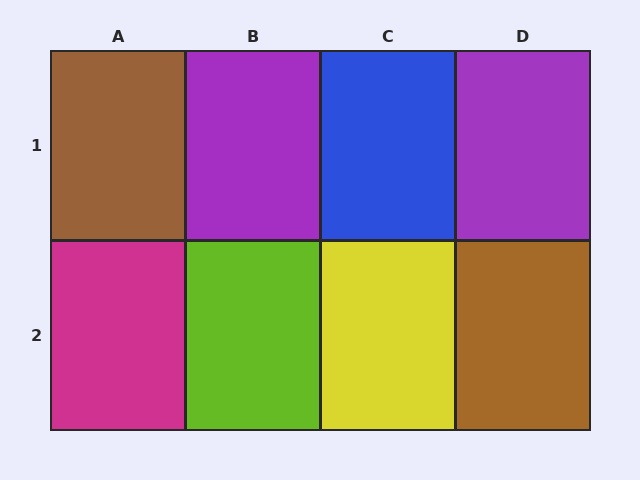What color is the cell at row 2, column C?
Yellow.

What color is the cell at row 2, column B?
Lime.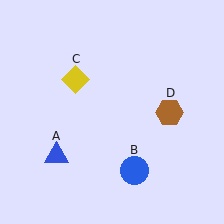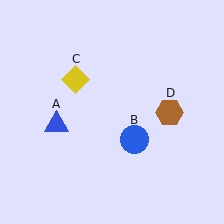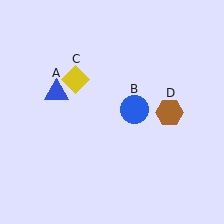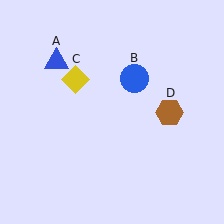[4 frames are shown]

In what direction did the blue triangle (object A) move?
The blue triangle (object A) moved up.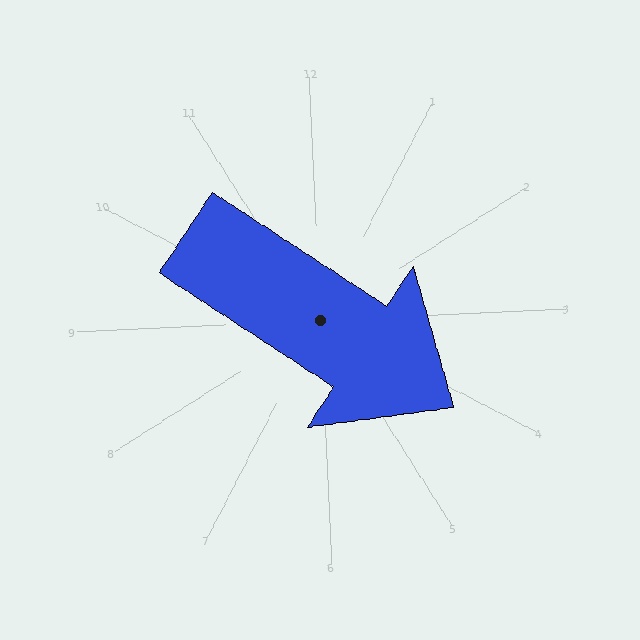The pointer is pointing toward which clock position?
Roughly 4 o'clock.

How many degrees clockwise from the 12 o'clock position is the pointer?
Approximately 126 degrees.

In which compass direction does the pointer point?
Southeast.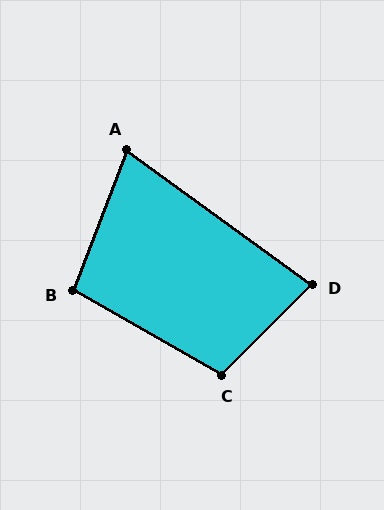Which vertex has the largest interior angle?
C, at approximately 105 degrees.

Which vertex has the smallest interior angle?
A, at approximately 75 degrees.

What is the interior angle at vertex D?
Approximately 81 degrees (acute).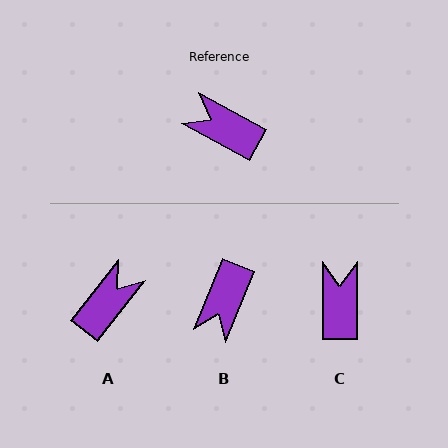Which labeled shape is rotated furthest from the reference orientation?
A, about 100 degrees away.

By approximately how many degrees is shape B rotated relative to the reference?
Approximately 96 degrees counter-clockwise.